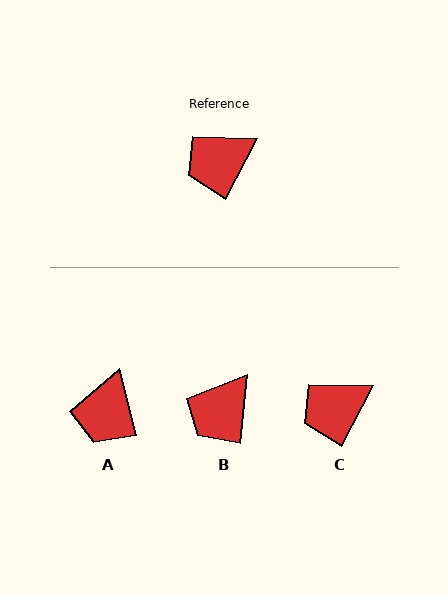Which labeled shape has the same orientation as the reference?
C.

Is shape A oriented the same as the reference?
No, it is off by about 42 degrees.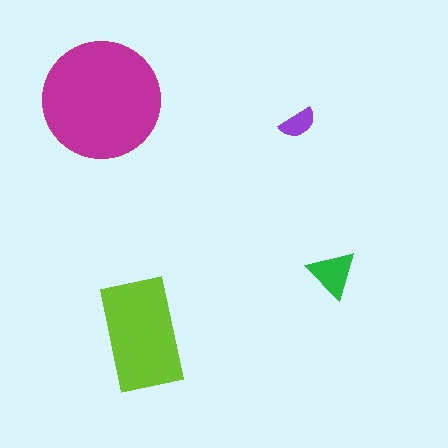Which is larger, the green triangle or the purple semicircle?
The green triangle.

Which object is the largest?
The magenta circle.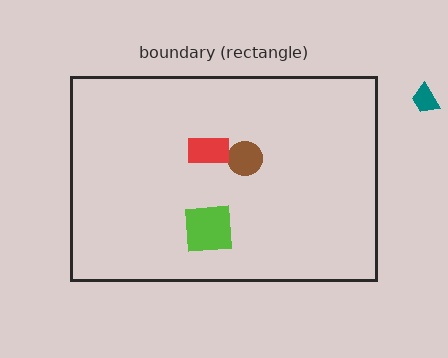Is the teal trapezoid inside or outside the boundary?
Outside.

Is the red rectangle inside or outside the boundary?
Inside.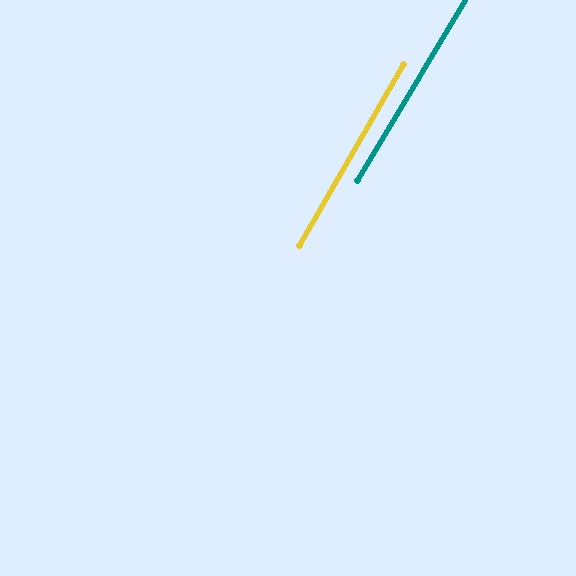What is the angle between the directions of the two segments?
Approximately 1 degree.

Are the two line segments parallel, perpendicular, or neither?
Parallel — their directions differ by only 1.0°.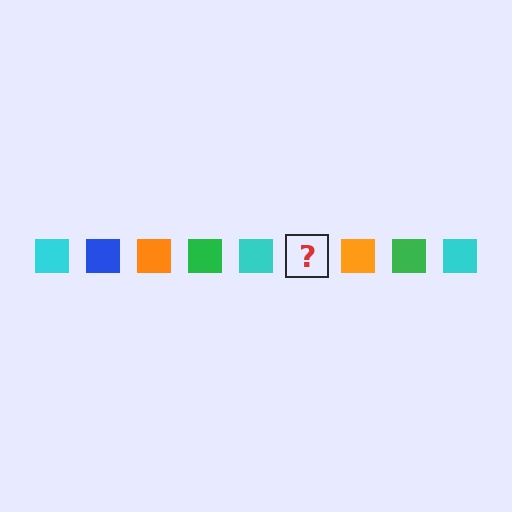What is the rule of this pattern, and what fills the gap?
The rule is that the pattern cycles through cyan, blue, orange, green squares. The gap should be filled with a blue square.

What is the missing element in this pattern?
The missing element is a blue square.